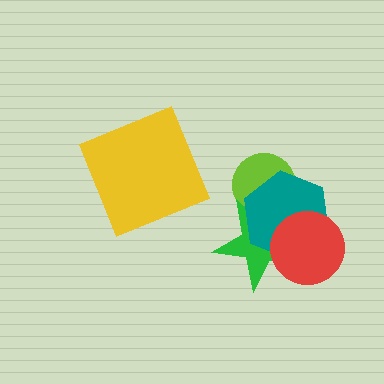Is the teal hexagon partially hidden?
Yes, it is partially covered by another shape.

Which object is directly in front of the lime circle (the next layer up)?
The green star is directly in front of the lime circle.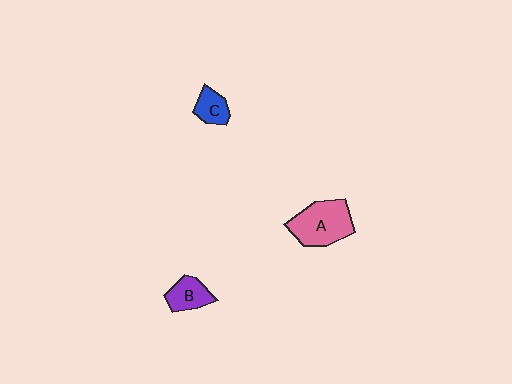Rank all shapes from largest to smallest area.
From largest to smallest: A (pink), B (purple), C (blue).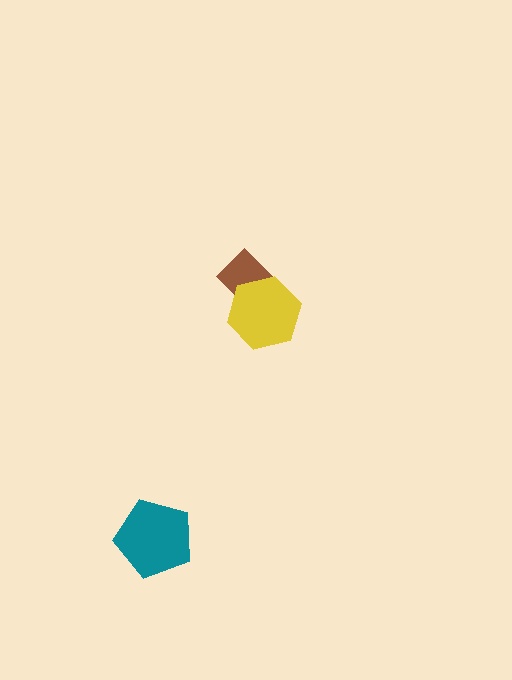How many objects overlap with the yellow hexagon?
1 object overlaps with the yellow hexagon.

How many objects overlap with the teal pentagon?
0 objects overlap with the teal pentagon.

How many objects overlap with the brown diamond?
1 object overlaps with the brown diamond.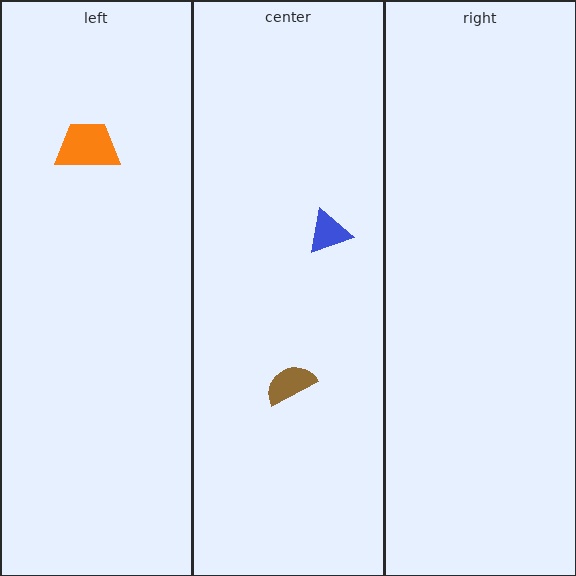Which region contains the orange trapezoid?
The left region.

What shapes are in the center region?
The blue triangle, the brown semicircle.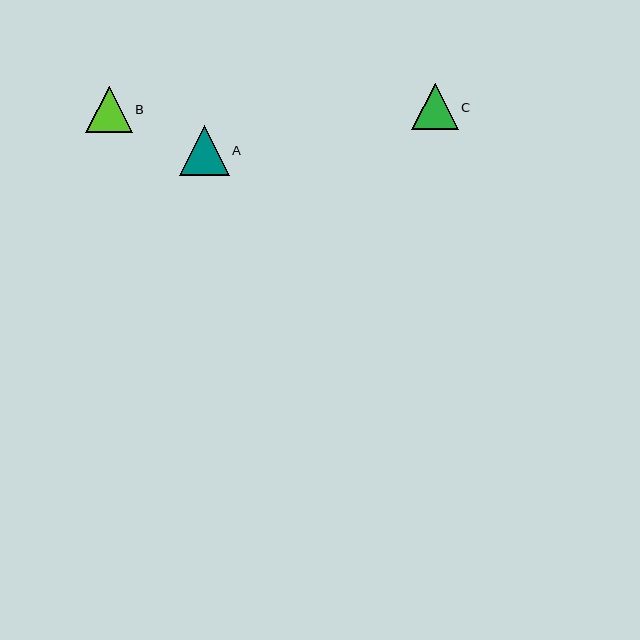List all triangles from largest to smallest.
From largest to smallest: A, C, B.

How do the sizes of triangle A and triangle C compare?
Triangle A and triangle C are approximately the same size.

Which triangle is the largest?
Triangle A is the largest with a size of approximately 50 pixels.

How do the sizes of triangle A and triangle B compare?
Triangle A and triangle B are approximately the same size.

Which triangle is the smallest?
Triangle B is the smallest with a size of approximately 46 pixels.